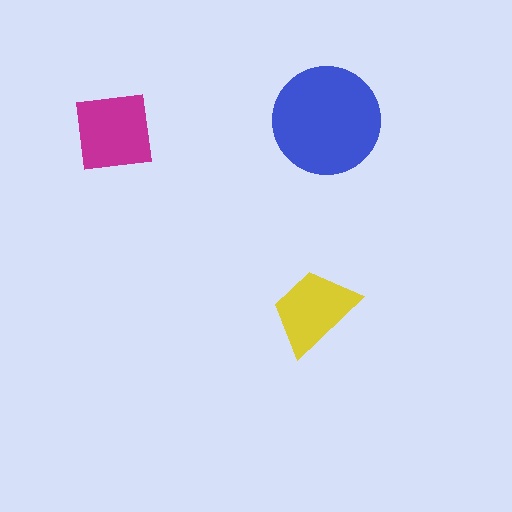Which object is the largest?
The blue circle.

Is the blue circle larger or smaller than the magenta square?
Larger.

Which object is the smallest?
The yellow trapezoid.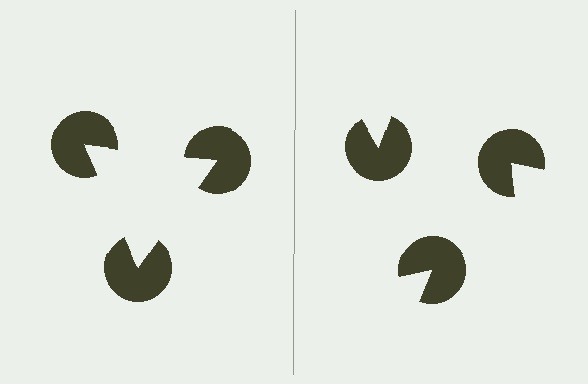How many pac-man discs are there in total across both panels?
6 — 3 on each side.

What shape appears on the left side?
An illusory triangle.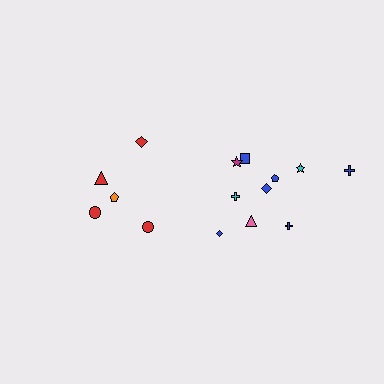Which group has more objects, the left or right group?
The right group.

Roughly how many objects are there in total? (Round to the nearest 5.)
Roughly 15 objects in total.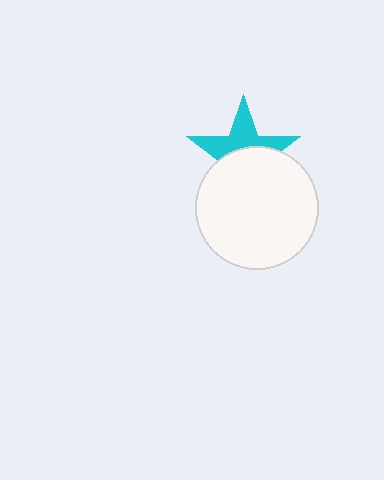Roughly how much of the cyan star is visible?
About half of it is visible (roughly 47%).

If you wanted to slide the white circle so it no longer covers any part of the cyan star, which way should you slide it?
Slide it down — that is the most direct way to separate the two shapes.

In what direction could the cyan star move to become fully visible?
The cyan star could move up. That would shift it out from behind the white circle entirely.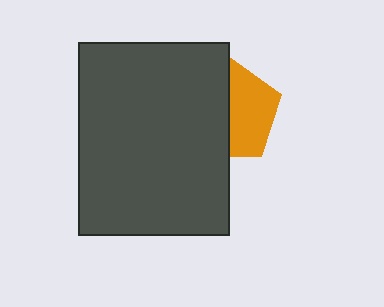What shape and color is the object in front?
The object in front is a dark gray rectangle.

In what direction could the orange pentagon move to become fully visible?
The orange pentagon could move right. That would shift it out from behind the dark gray rectangle entirely.